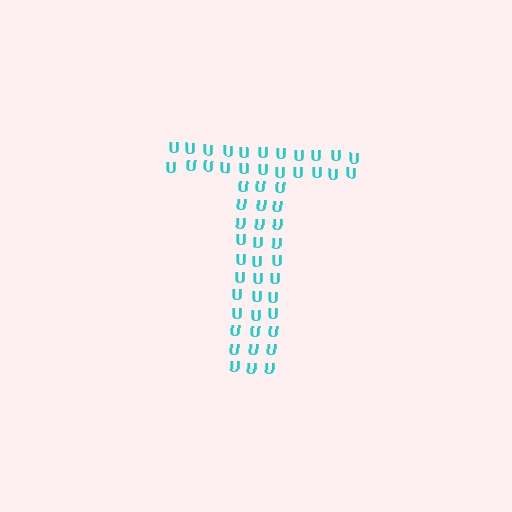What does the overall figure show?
The overall figure shows the letter T.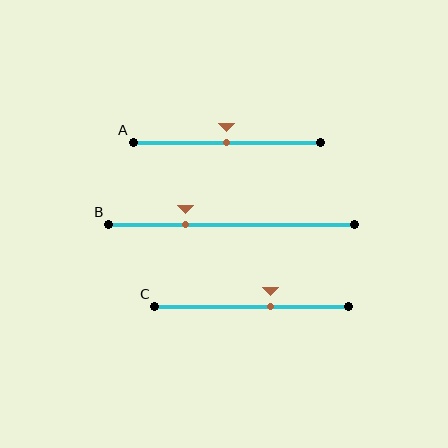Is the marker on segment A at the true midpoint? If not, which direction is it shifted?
Yes, the marker on segment A is at the true midpoint.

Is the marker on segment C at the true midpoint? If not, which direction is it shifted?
No, the marker on segment C is shifted to the right by about 10% of the segment length.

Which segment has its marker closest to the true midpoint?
Segment A has its marker closest to the true midpoint.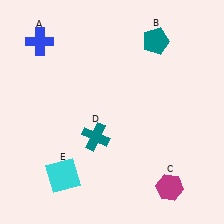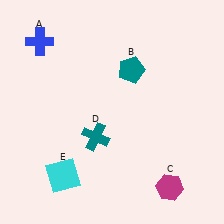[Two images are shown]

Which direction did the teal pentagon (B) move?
The teal pentagon (B) moved down.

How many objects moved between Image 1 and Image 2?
1 object moved between the two images.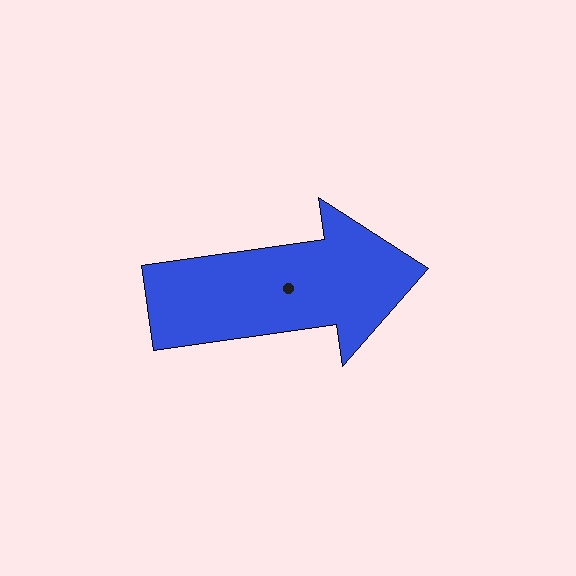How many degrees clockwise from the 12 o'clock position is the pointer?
Approximately 82 degrees.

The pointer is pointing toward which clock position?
Roughly 3 o'clock.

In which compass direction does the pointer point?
East.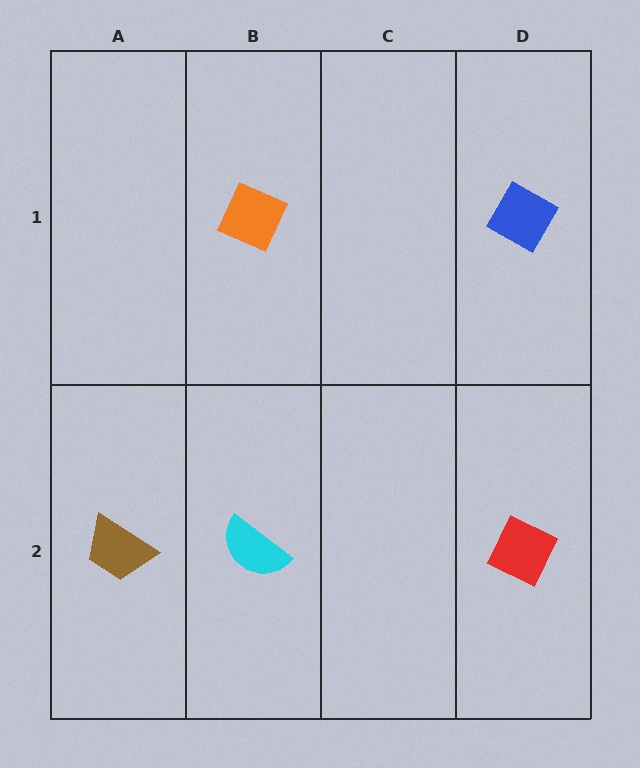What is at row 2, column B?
A cyan semicircle.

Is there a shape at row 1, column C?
No, that cell is empty.